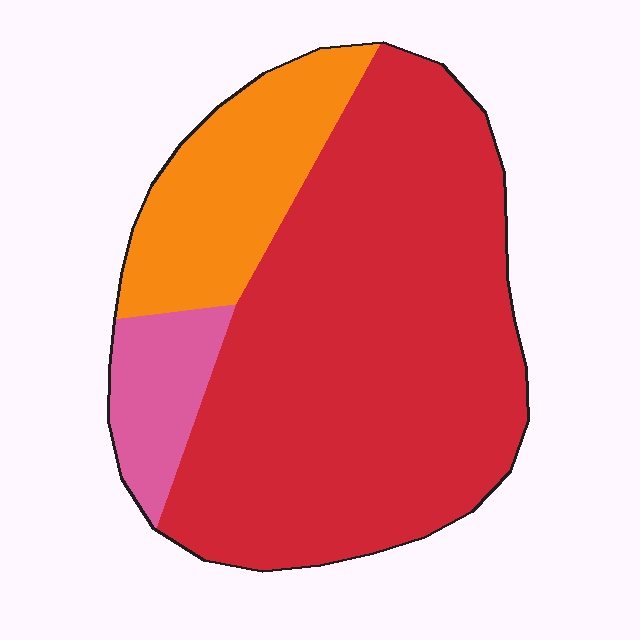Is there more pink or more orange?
Orange.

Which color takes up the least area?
Pink, at roughly 10%.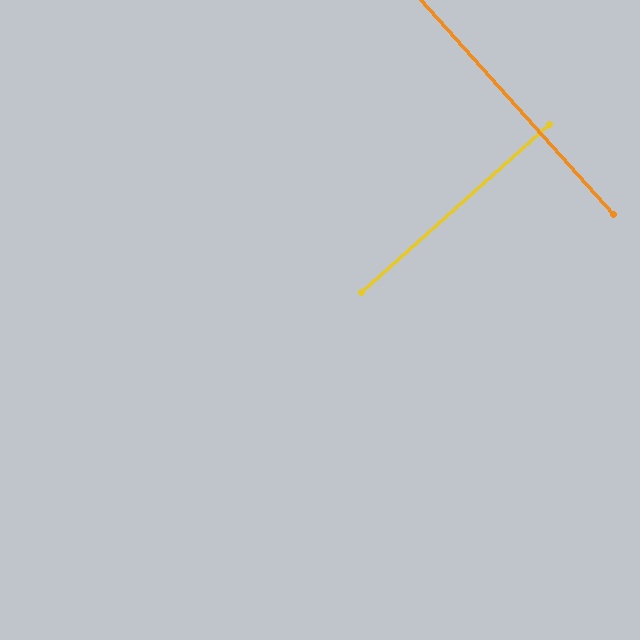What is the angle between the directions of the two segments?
Approximately 90 degrees.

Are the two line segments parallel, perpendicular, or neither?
Perpendicular — they meet at approximately 90°.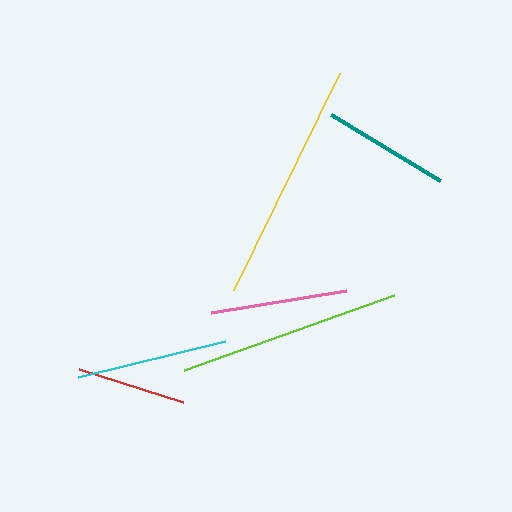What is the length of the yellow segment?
The yellow segment is approximately 242 pixels long.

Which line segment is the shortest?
The red line is the shortest at approximately 109 pixels.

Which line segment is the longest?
The yellow line is the longest at approximately 242 pixels.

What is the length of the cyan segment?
The cyan segment is approximately 152 pixels long.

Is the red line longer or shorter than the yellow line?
The yellow line is longer than the red line.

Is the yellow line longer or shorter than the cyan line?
The yellow line is longer than the cyan line.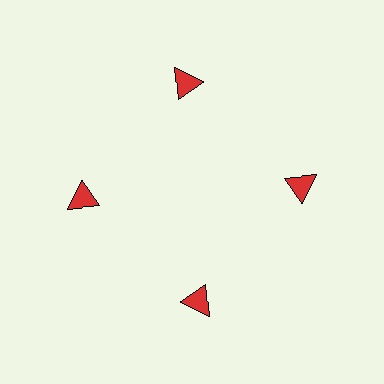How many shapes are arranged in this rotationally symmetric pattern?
There are 4 shapes, arranged in 4 groups of 1.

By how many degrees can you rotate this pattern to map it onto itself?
The pattern maps onto itself every 90 degrees of rotation.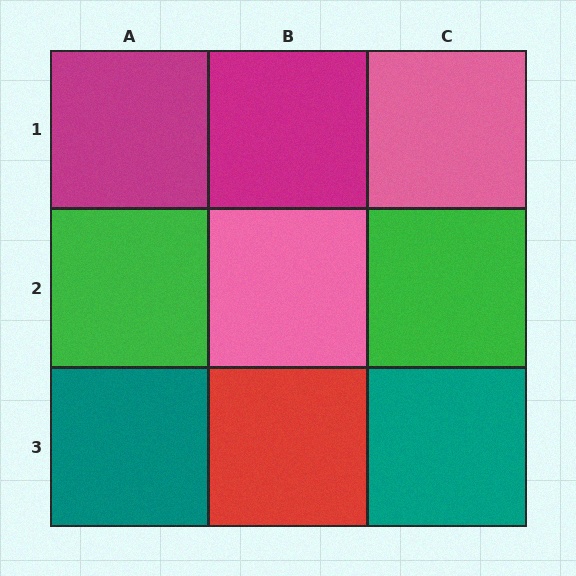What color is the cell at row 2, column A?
Green.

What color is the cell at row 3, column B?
Red.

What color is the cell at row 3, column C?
Teal.